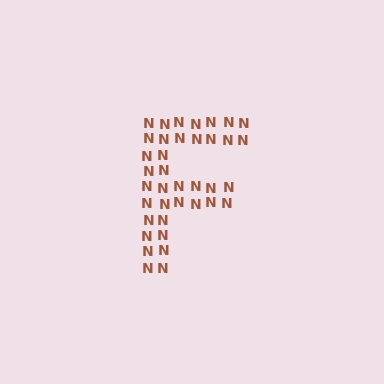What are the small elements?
The small elements are letter N's.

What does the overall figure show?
The overall figure shows the letter F.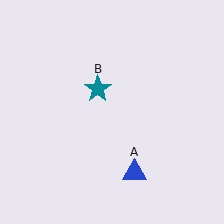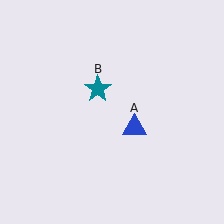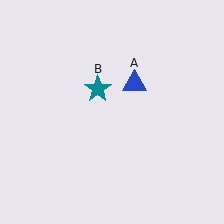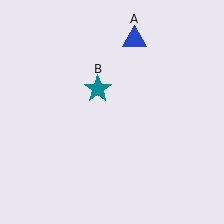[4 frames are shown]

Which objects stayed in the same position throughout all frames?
Teal star (object B) remained stationary.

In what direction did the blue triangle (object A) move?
The blue triangle (object A) moved up.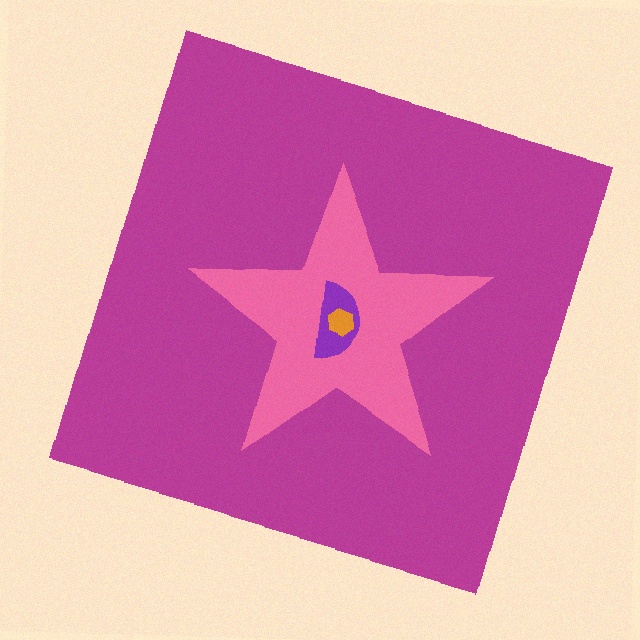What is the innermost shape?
The orange hexagon.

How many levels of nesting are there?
4.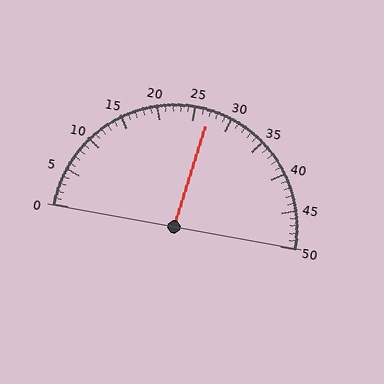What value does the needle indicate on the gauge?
The needle indicates approximately 27.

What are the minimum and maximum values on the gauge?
The gauge ranges from 0 to 50.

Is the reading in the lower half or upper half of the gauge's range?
The reading is in the upper half of the range (0 to 50).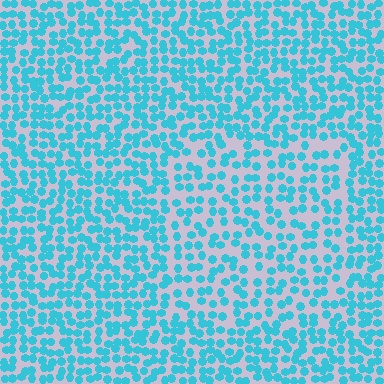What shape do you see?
I see a rectangle.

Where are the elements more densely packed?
The elements are more densely packed outside the rectangle boundary.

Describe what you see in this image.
The image contains small cyan elements arranged at two different densities. A rectangle-shaped region is visible where the elements are less densely packed than the surrounding area.